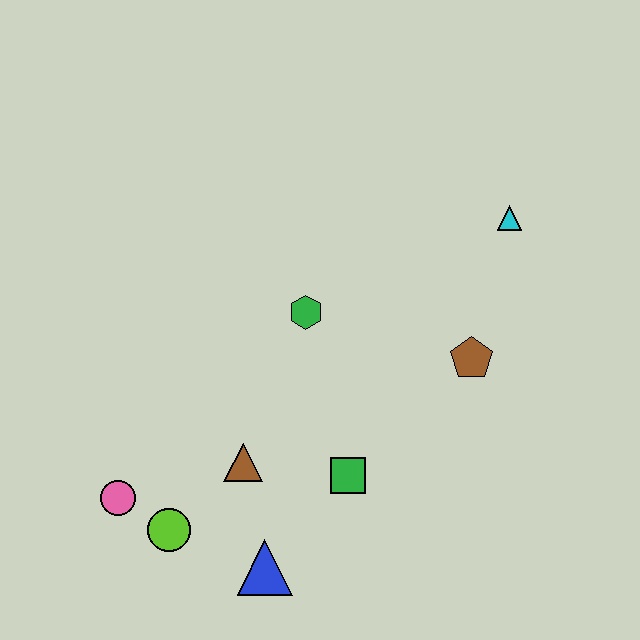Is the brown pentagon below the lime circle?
No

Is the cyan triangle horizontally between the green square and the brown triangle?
No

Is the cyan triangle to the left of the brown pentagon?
No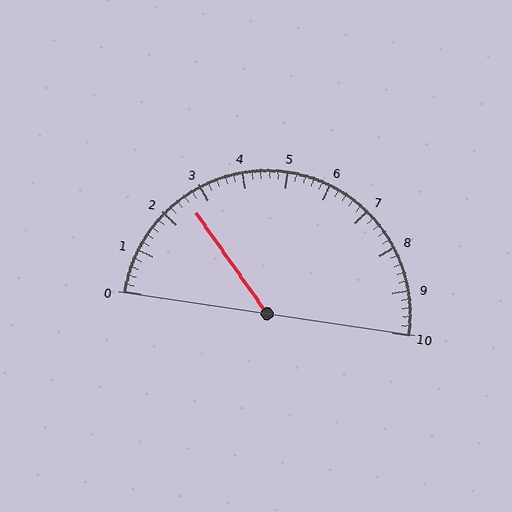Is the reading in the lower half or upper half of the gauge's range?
The reading is in the lower half of the range (0 to 10).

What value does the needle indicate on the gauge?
The needle indicates approximately 2.6.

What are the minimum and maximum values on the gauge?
The gauge ranges from 0 to 10.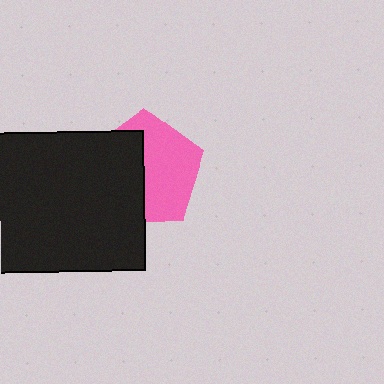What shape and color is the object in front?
The object in front is a black rectangle.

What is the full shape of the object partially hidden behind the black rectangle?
The partially hidden object is a pink pentagon.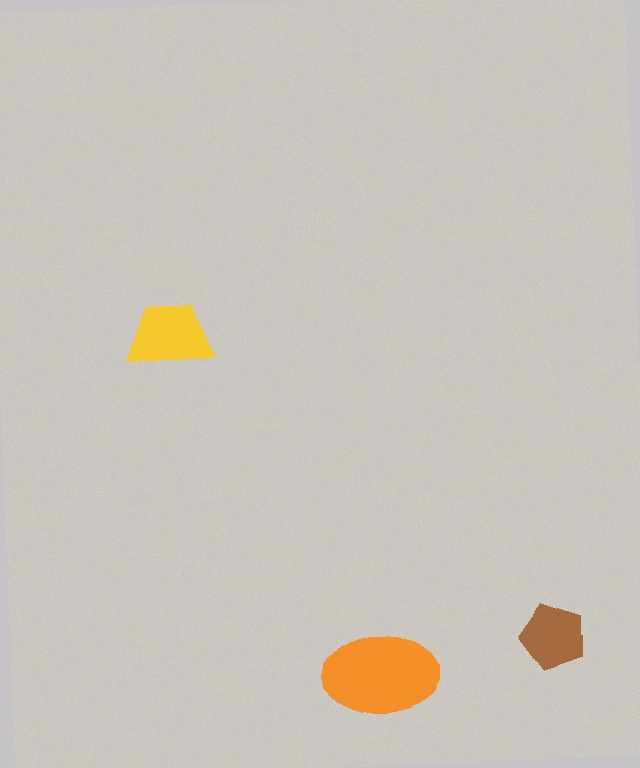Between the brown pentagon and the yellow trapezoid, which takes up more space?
The yellow trapezoid.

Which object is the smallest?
The brown pentagon.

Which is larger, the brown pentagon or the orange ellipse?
The orange ellipse.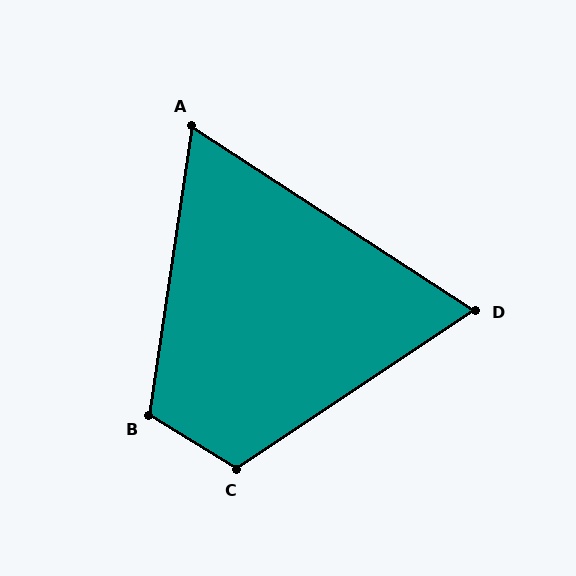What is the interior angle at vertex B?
Approximately 113 degrees (obtuse).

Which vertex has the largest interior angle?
C, at approximately 115 degrees.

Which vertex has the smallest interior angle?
A, at approximately 65 degrees.